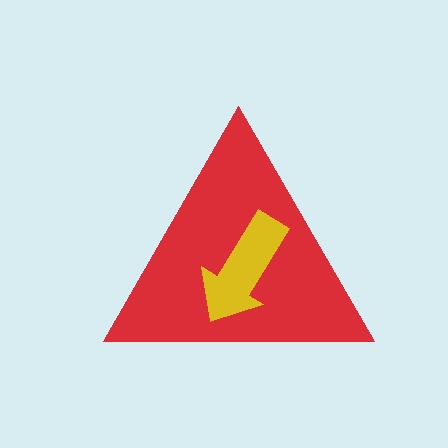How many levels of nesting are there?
2.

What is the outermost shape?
The red triangle.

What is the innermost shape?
The yellow arrow.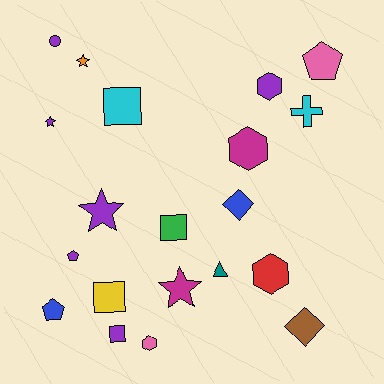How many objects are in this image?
There are 20 objects.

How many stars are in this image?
There are 4 stars.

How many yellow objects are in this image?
There is 1 yellow object.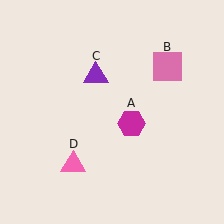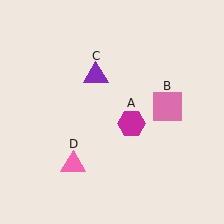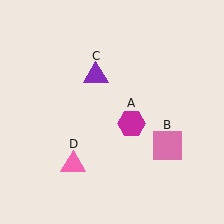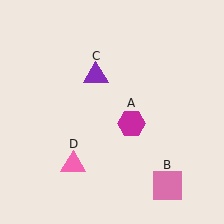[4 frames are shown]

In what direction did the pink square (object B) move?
The pink square (object B) moved down.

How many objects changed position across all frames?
1 object changed position: pink square (object B).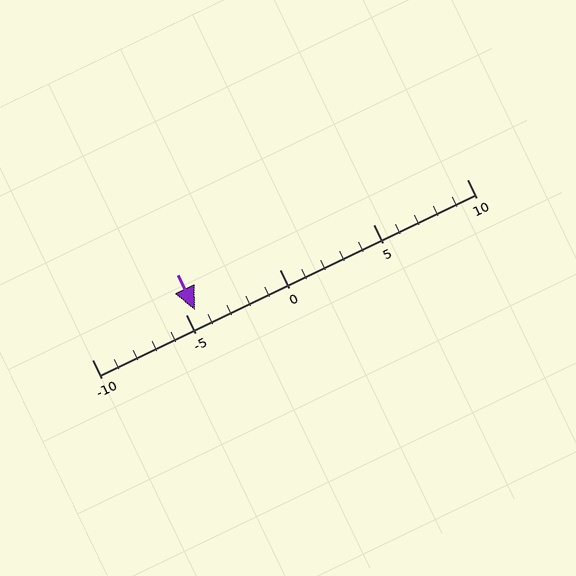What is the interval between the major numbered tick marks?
The major tick marks are spaced 5 units apart.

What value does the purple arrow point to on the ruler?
The purple arrow points to approximately -4.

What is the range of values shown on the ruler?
The ruler shows values from -10 to 10.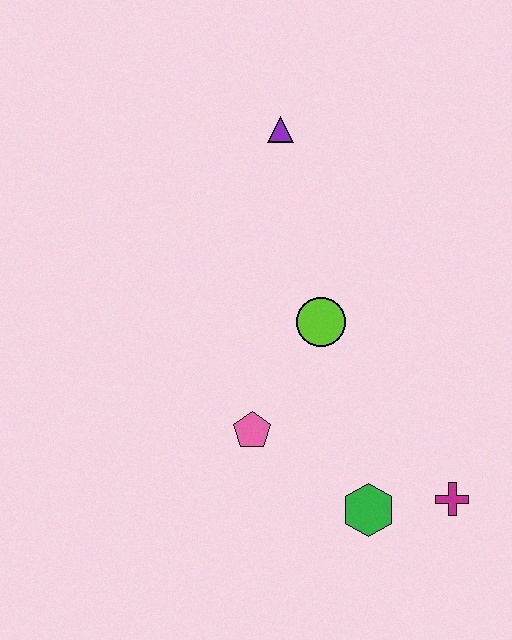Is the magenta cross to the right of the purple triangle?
Yes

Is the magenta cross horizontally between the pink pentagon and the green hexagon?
No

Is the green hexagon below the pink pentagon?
Yes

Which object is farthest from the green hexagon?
The purple triangle is farthest from the green hexagon.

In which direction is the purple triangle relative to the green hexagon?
The purple triangle is above the green hexagon.